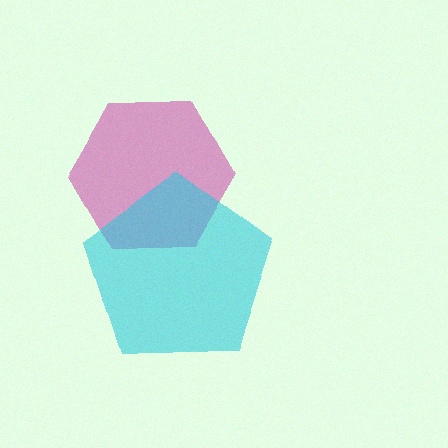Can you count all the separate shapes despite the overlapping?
Yes, there are 2 separate shapes.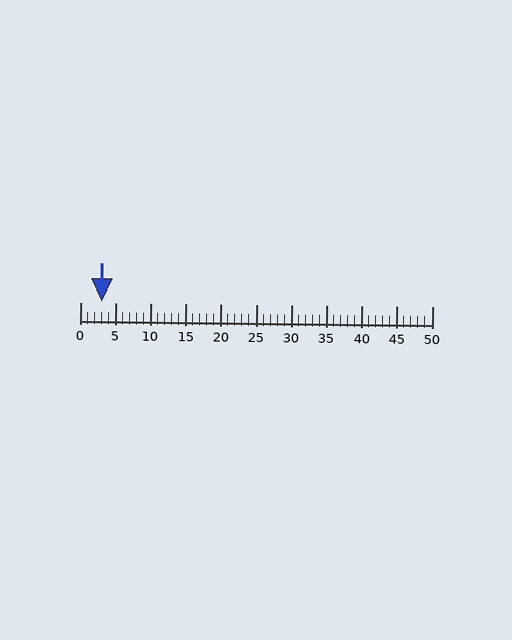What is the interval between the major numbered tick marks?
The major tick marks are spaced 5 units apart.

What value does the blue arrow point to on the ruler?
The blue arrow points to approximately 3.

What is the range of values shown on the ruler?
The ruler shows values from 0 to 50.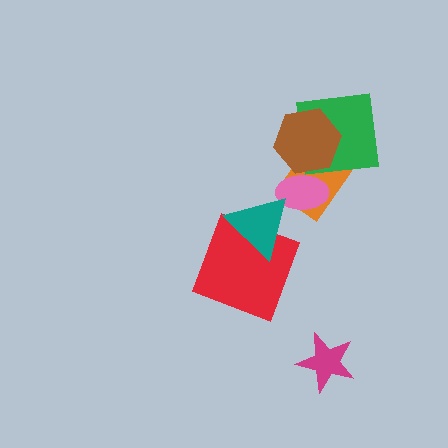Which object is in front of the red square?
The teal triangle is in front of the red square.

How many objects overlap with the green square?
2 objects overlap with the green square.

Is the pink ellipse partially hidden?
Yes, it is partially covered by another shape.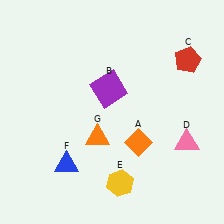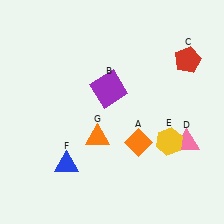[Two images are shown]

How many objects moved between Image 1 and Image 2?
1 object moved between the two images.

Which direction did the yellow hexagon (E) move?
The yellow hexagon (E) moved right.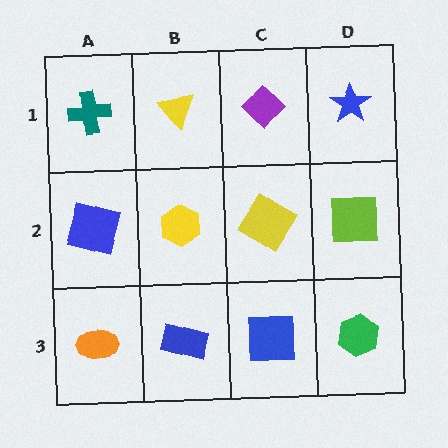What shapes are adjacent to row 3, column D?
A lime square (row 2, column D), a blue square (row 3, column C).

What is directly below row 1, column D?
A lime square.